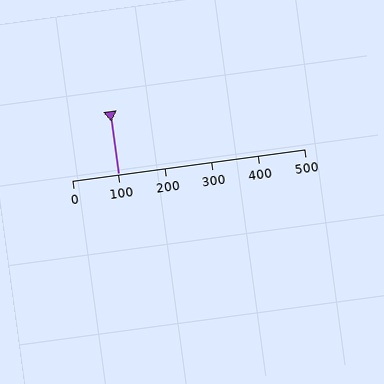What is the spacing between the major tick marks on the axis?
The major ticks are spaced 100 apart.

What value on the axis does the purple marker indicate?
The marker indicates approximately 100.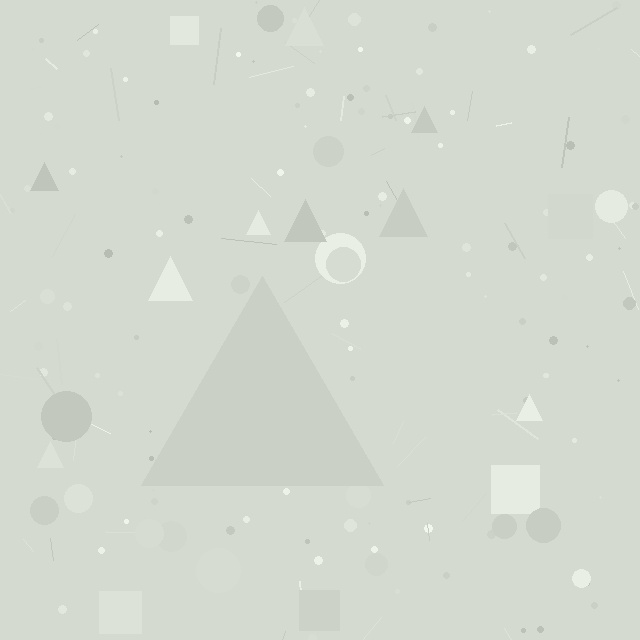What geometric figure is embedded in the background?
A triangle is embedded in the background.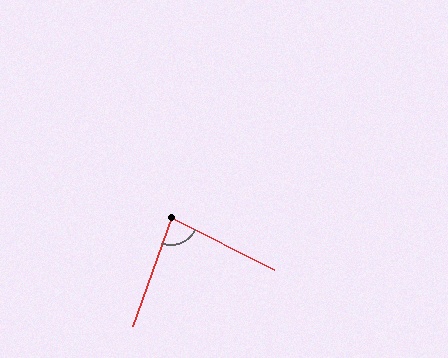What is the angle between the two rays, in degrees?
Approximately 83 degrees.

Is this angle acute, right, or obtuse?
It is acute.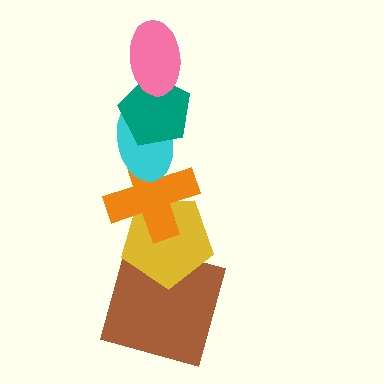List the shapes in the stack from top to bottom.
From top to bottom: the pink ellipse, the teal pentagon, the cyan ellipse, the orange cross, the yellow pentagon, the brown square.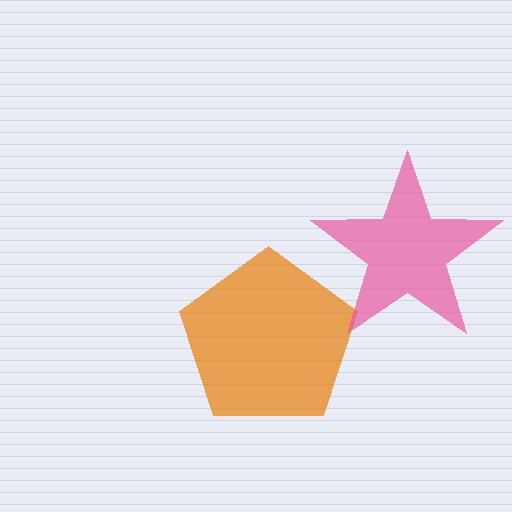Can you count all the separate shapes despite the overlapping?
Yes, there are 2 separate shapes.